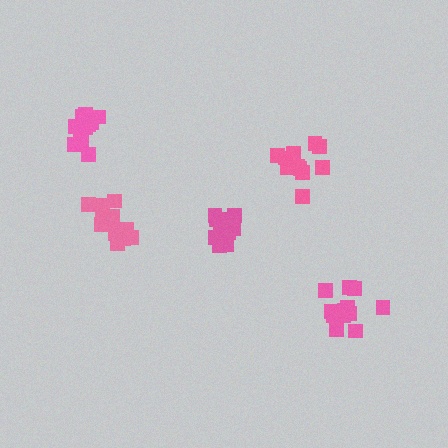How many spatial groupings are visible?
There are 5 spatial groupings.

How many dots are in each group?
Group 1: 13 dots, Group 2: 11 dots, Group 3: 13 dots, Group 4: 15 dots, Group 5: 13 dots (65 total).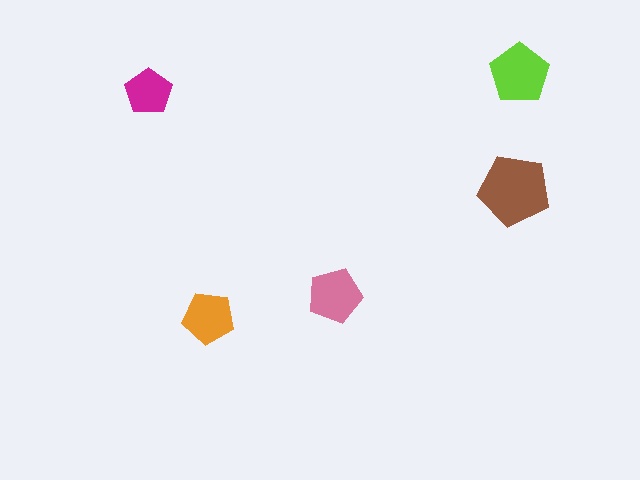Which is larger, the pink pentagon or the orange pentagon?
The pink one.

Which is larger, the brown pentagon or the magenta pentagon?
The brown one.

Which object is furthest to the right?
The lime pentagon is rightmost.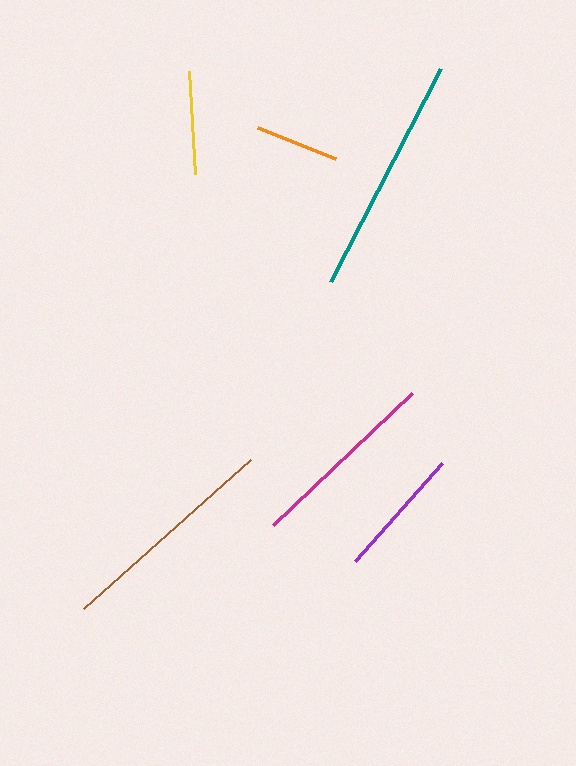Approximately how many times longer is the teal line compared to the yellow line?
The teal line is approximately 2.3 times the length of the yellow line.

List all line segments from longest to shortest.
From longest to shortest: teal, brown, magenta, purple, yellow, orange.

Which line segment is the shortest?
The orange line is the shortest at approximately 84 pixels.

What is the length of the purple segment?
The purple segment is approximately 130 pixels long.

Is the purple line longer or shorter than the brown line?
The brown line is longer than the purple line.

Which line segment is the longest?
The teal line is the longest at approximately 240 pixels.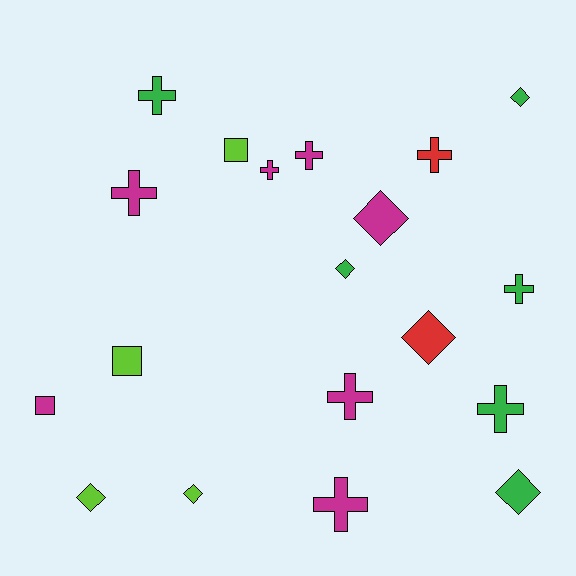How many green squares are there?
There are no green squares.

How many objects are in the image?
There are 19 objects.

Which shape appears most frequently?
Cross, with 9 objects.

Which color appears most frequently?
Magenta, with 7 objects.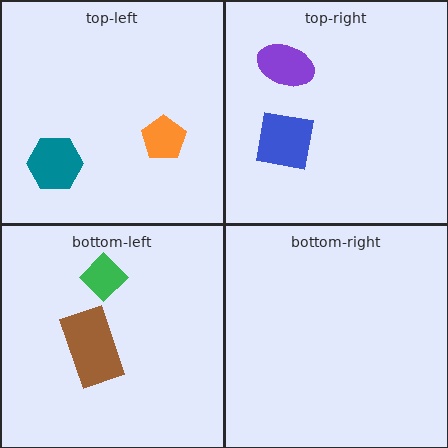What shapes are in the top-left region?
The teal hexagon, the orange pentagon.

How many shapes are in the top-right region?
2.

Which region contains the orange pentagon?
The top-left region.